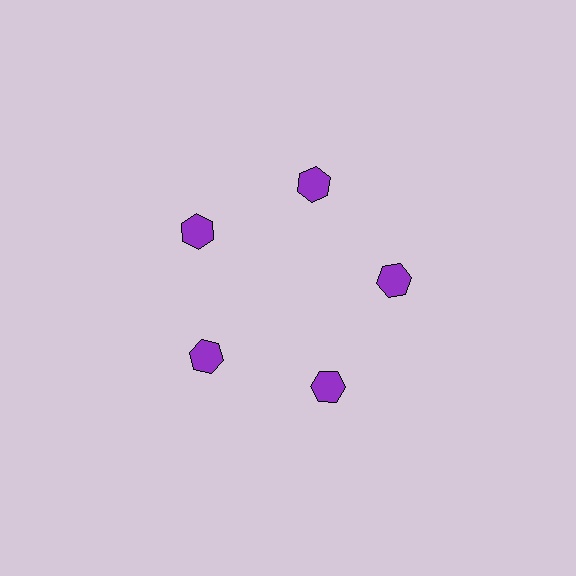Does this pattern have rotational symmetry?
Yes, this pattern has 5-fold rotational symmetry. It looks the same after rotating 72 degrees around the center.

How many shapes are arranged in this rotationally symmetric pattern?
There are 5 shapes, arranged in 5 groups of 1.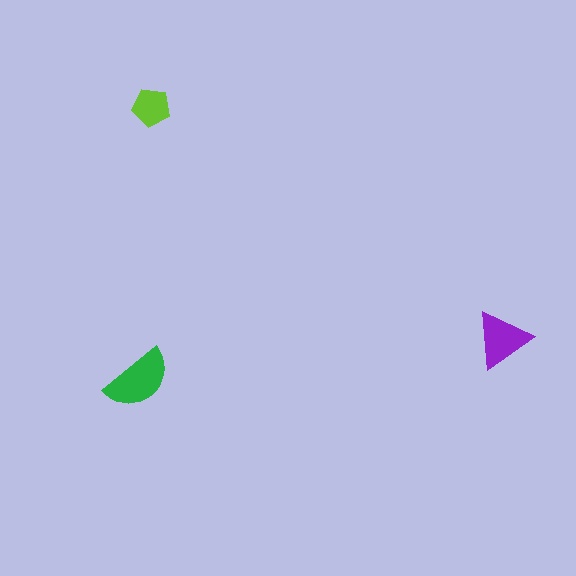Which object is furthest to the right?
The purple triangle is rightmost.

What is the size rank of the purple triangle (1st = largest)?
2nd.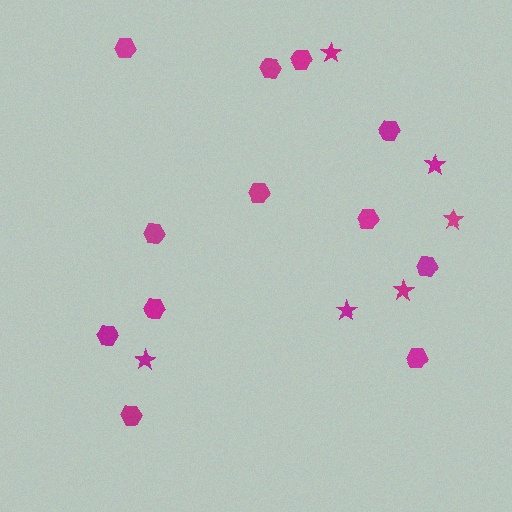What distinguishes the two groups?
There are 2 groups: one group of hexagons (12) and one group of stars (6).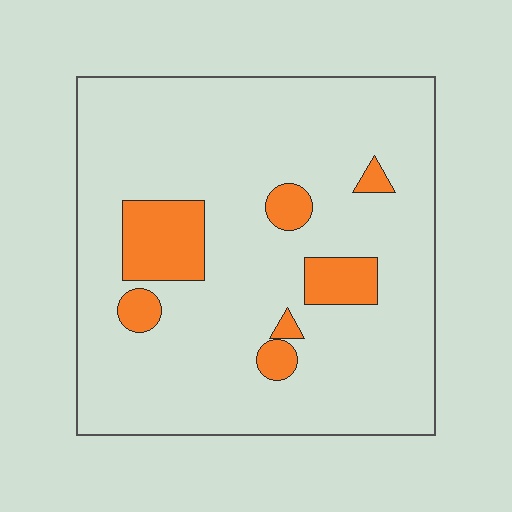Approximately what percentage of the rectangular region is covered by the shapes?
Approximately 15%.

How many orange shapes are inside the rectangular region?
7.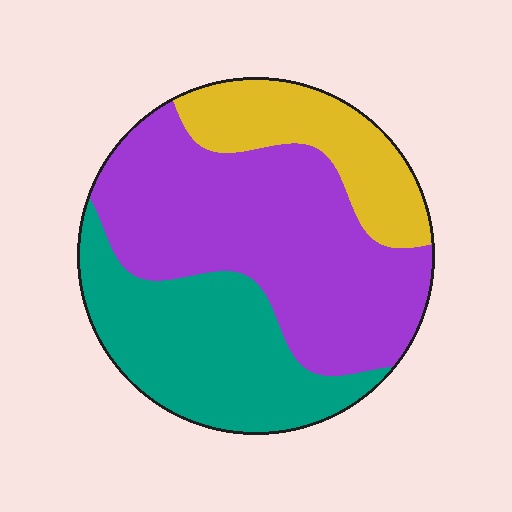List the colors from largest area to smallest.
From largest to smallest: purple, teal, yellow.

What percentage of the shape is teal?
Teal covers roughly 30% of the shape.